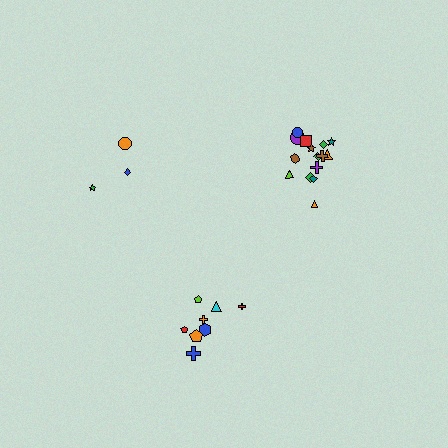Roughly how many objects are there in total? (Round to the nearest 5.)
Roughly 25 objects in total.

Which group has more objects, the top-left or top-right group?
The top-right group.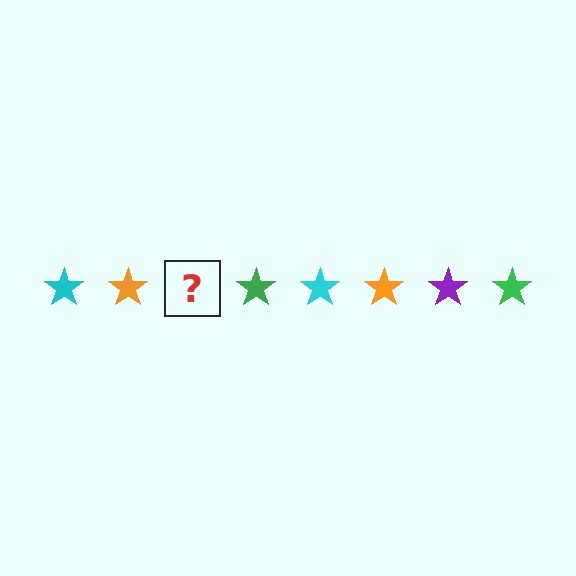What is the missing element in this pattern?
The missing element is a purple star.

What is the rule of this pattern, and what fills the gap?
The rule is that the pattern cycles through cyan, orange, purple, green stars. The gap should be filled with a purple star.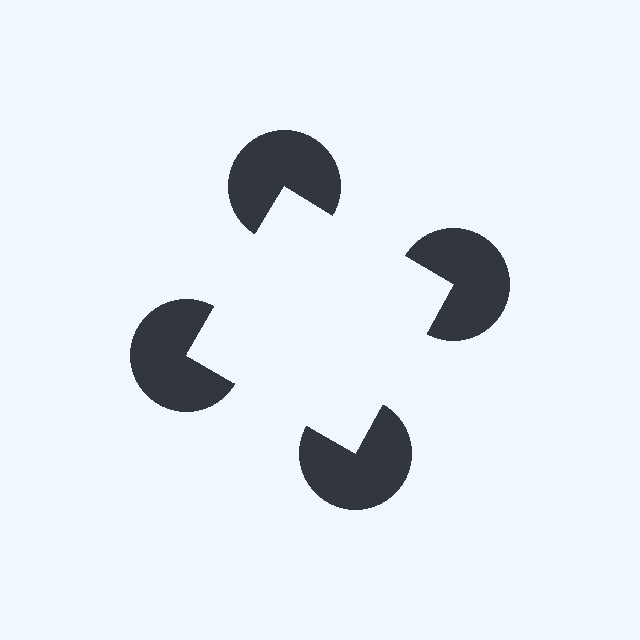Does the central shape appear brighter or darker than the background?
It typically appears slightly brighter than the background, even though no actual brightness change is drawn.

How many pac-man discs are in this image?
There are 4 — one at each vertex of the illusory square.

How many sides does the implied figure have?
4 sides.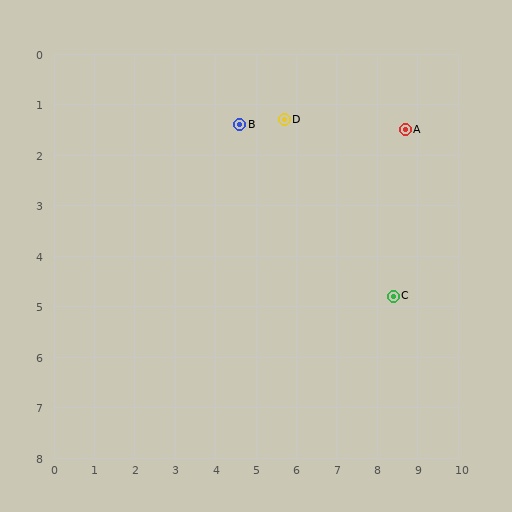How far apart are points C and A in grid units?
Points C and A are about 3.3 grid units apart.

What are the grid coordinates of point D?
Point D is at approximately (5.7, 1.3).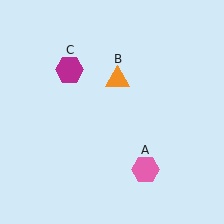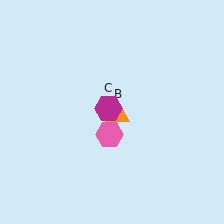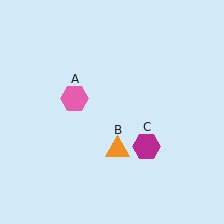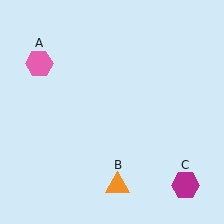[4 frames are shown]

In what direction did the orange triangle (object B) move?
The orange triangle (object B) moved down.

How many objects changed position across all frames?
3 objects changed position: pink hexagon (object A), orange triangle (object B), magenta hexagon (object C).